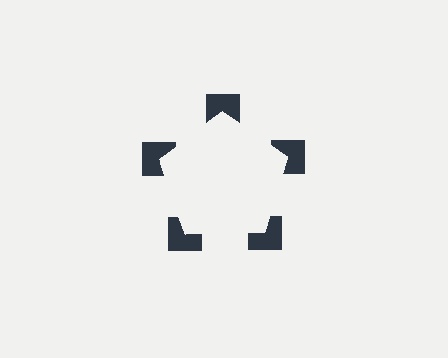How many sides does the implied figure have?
5 sides.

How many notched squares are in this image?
There are 5 — one at each vertex of the illusory pentagon.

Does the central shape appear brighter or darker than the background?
It typically appears slightly brighter than the background, even though no actual brightness change is drawn.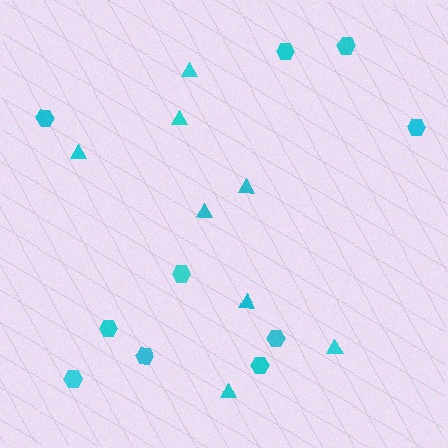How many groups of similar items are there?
There are 2 groups: one group of triangles (8) and one group of hexagons (10).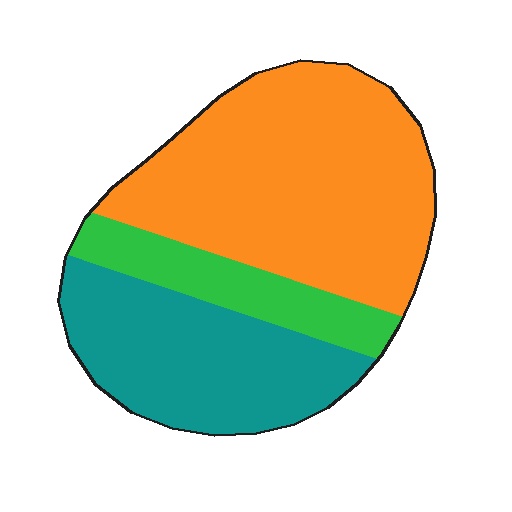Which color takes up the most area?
Orange, at roughly 55%.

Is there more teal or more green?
Teal.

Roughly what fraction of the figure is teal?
Teal takes up about one third (1/3) of the figure.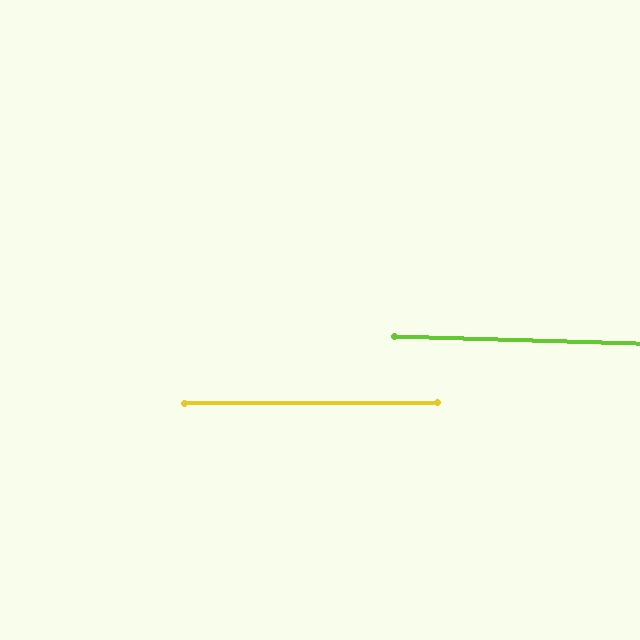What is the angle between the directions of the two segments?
Approximately 2 degrees.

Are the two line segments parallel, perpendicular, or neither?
Parallel — their directions differ by only 2.0°.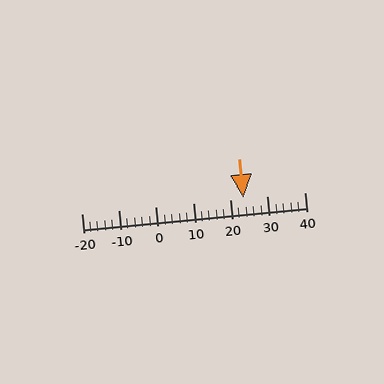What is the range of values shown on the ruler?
The ruler shows values from -20 to 40.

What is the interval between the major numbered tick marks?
The major tick marks are spaced 10 units apart.